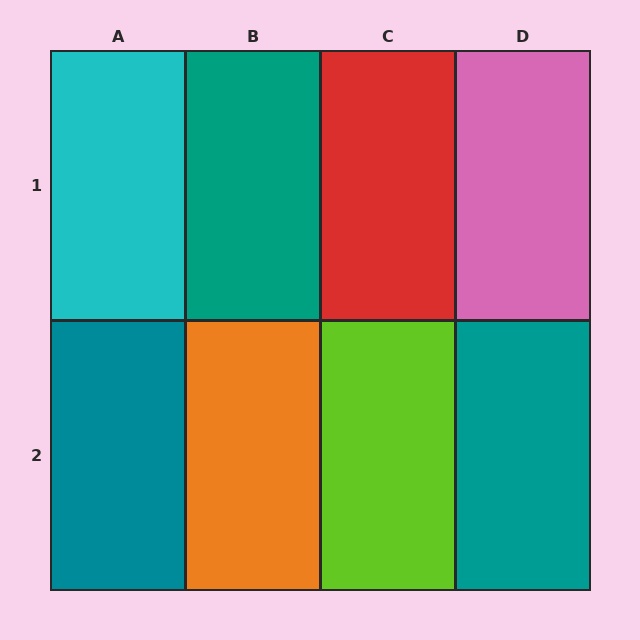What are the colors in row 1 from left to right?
Cyan, teal, red, pink.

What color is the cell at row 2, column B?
Orange.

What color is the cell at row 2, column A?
Teal.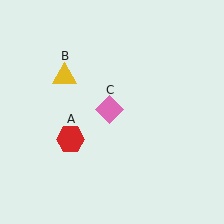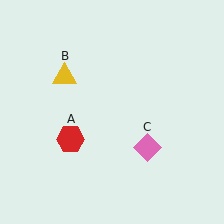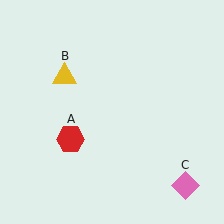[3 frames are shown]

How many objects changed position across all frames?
1 object changed position: pink diamond (object C).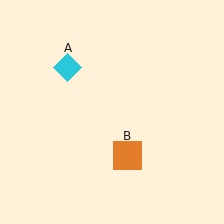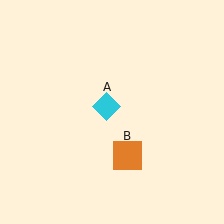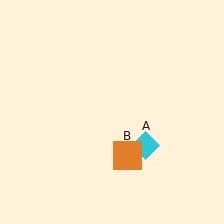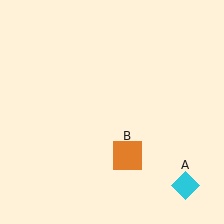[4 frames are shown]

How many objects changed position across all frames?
1 object changed position: cyan diamond (object A).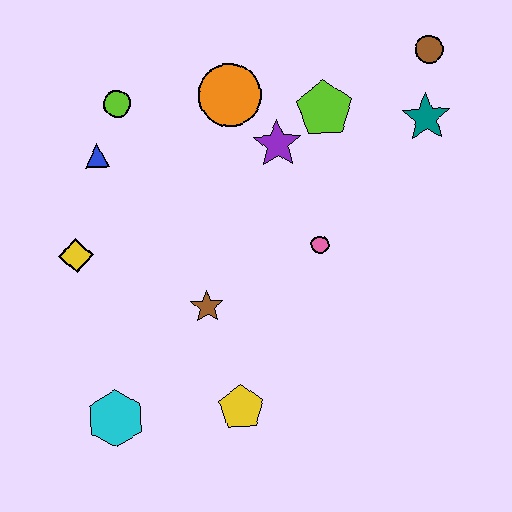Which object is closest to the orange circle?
The purple star is closest to the orange circle.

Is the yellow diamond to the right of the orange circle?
No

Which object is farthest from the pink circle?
The cyan hexagon is farthest from the pink circle.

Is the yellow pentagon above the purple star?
No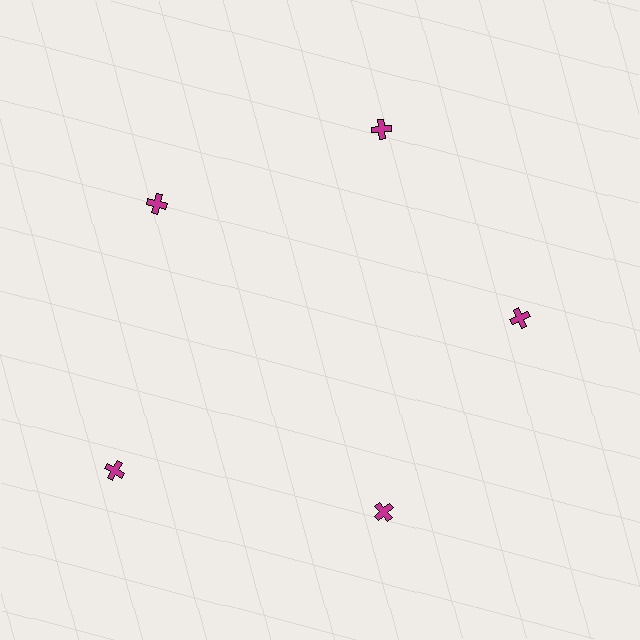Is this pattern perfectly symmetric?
No. The 5 magenta crosses are arranged in a ring, but one element near the 8 o'clock position is pushed outward from the center, breaking the 5-fold rotational symmetry.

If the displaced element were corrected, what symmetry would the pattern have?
It would have 5-fold rotational symmetry — the pattern would map onto itself every 72 degrees.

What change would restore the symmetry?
The symmetry would be restored by moving it inward, back onto the ring so that all 5 crosses sit at equal angles and equal distance from the center.